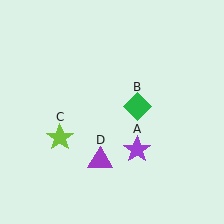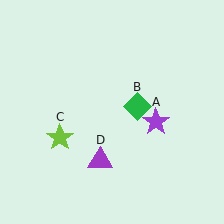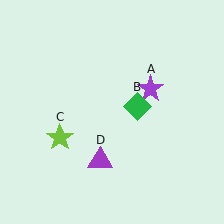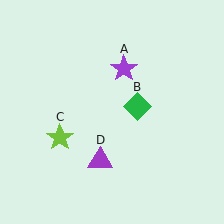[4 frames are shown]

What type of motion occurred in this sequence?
The purple star (object A) rotated counterclockwise around the center of the scene.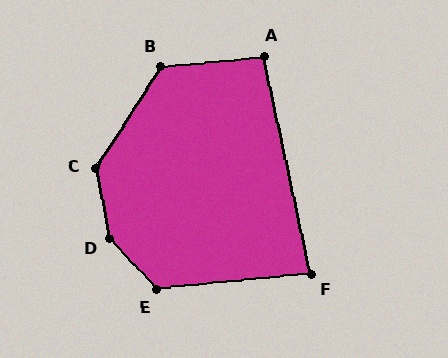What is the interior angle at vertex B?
Approximately 128 degrees (obtuse).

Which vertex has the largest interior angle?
D, at approximately 148 degrees.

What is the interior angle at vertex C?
Approximately 136 degrees (obtuse).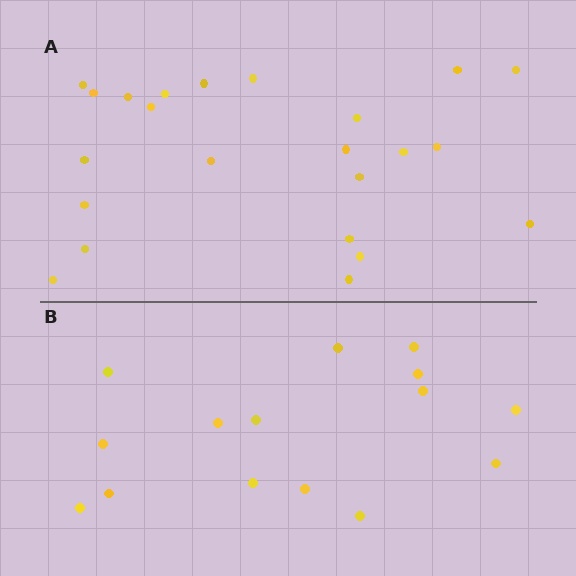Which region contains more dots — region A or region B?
Region A (the top region) has more dots.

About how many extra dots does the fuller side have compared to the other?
Region A has roughly 8 or so more dots than region B.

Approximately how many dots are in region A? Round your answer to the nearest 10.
About 20 dots. (The exact count is 23, which rounds to 20.)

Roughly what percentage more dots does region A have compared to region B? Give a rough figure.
About 55% more.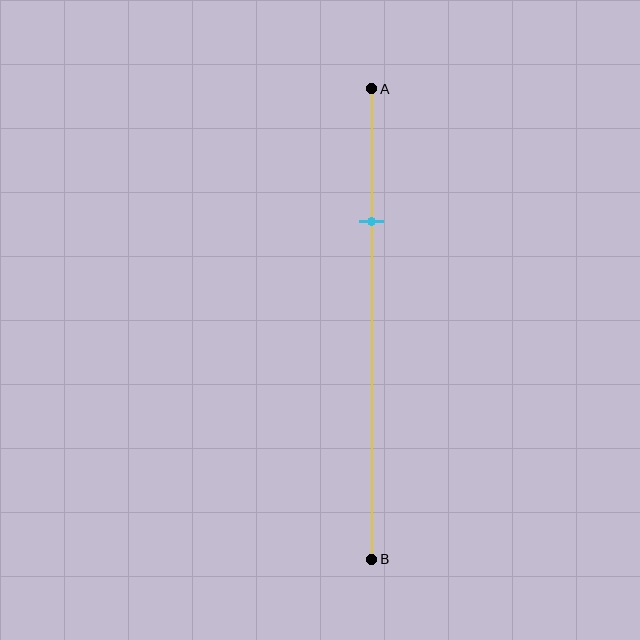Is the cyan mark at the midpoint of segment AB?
No, the mark is at about 30% from A, not at the 50% midpoint.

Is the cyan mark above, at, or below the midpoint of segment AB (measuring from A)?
The cyan mark is above the midpoint of segment AB.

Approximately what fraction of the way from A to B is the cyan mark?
The cyan mark is approximately 30% of the way from A to B.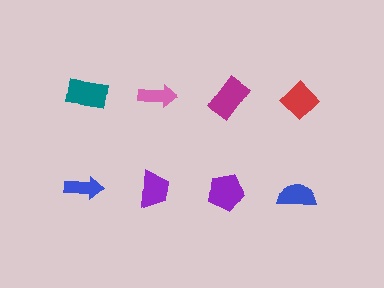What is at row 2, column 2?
A purple trapezoid.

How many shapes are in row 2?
4 shapes.